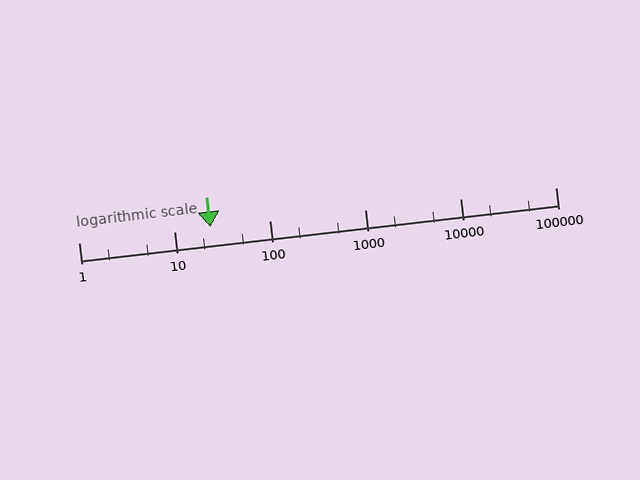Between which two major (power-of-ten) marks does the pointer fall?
The pointer is between 10 and 100.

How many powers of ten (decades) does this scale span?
The scale spans 5 decades, from 1 to 100000.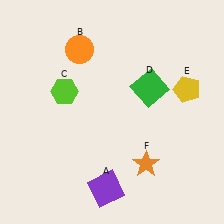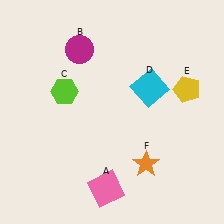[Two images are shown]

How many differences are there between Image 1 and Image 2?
There are 3 differences between the two images.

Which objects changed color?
A changed from purple to pink. B changed from orange to magenta. D changed from green to cyan.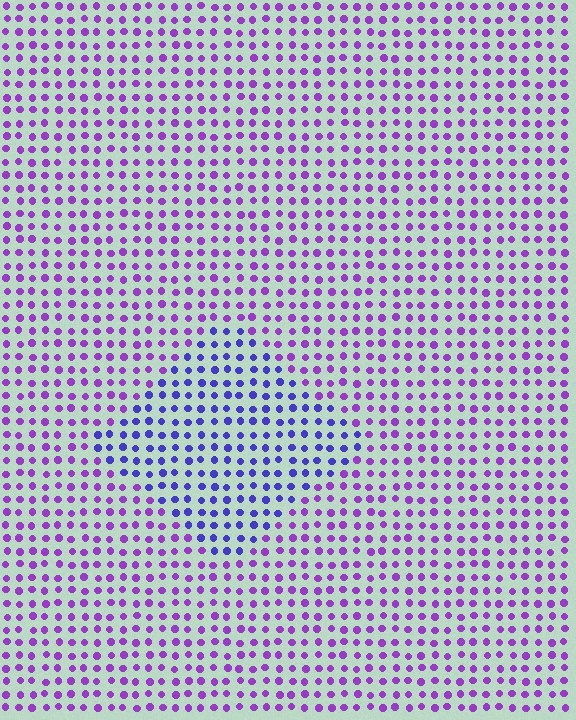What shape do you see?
I see a diamond.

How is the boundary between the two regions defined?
The boundary is defined purely by a slight shift in hue (about 37 degrees). Spacing, size, and orientation are identical on both sides.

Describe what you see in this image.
The image is filled with small purple elements in a uniform arrangement. A diamond-shaped region is visible where the elements are tinted to a slightly different hue, forming a subtle color boundary.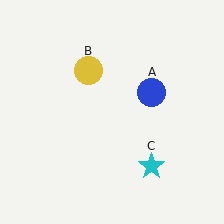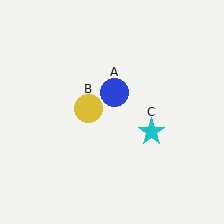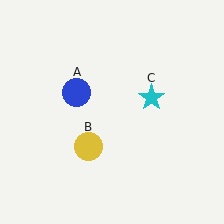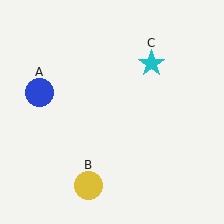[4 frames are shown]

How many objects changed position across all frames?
3 objects changed position: blue circle (object A), yellow circle (object B), cyan star (object C).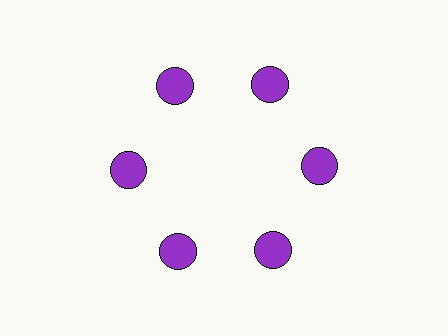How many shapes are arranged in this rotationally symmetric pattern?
There are 6 shapes, arranged in 6 groups of 1.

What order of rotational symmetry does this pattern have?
This pattern has 6-fold rotational symmetry.